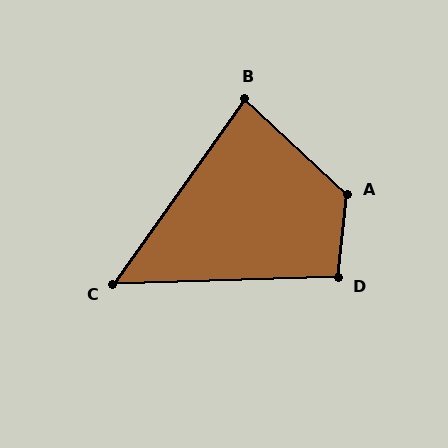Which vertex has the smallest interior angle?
C, at approximately 53 degrees.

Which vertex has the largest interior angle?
A, at approximately 127 degrees.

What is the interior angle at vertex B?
Approximately 82 degrees (acute).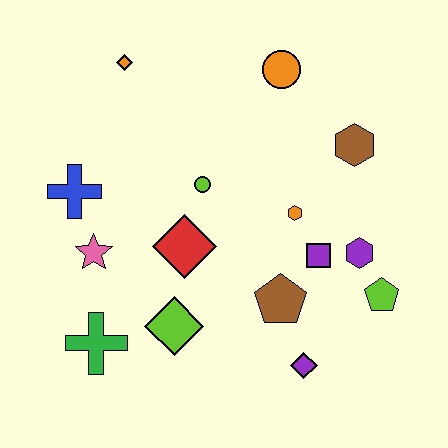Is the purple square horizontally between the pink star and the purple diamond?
No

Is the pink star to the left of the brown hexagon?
Yes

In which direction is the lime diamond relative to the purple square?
The lime diamond is to the left of the purple square.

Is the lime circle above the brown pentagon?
Yes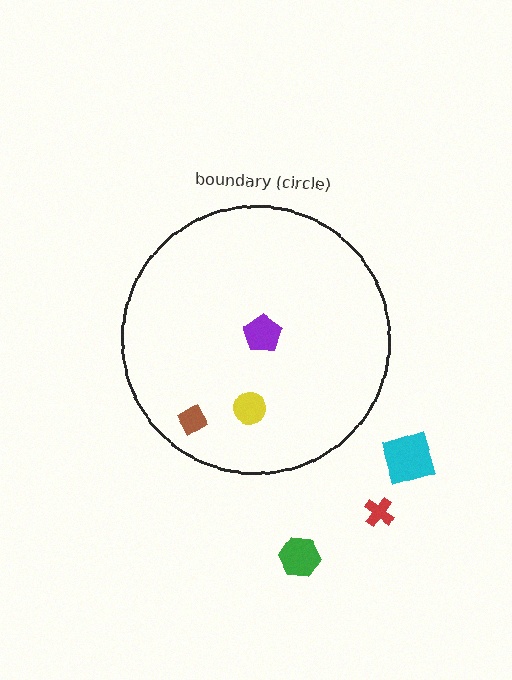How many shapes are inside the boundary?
3 inside, 3 outside.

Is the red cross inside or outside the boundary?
Outside.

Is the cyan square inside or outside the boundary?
Outside.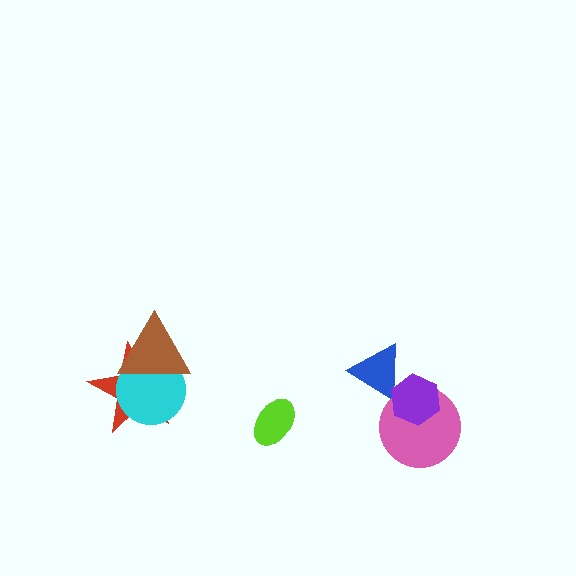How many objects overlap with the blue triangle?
1 object overlaps with the blue triangle.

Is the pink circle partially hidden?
Yes, it is partially covered by another shape.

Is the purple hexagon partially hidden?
No, no other shape covers it.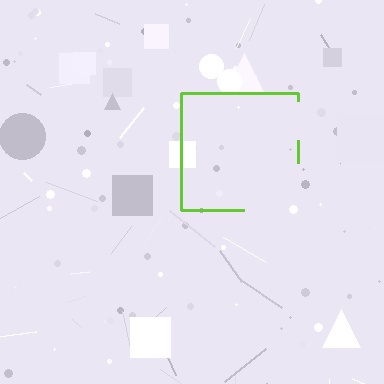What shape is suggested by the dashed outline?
The dashed outline suggests a square.